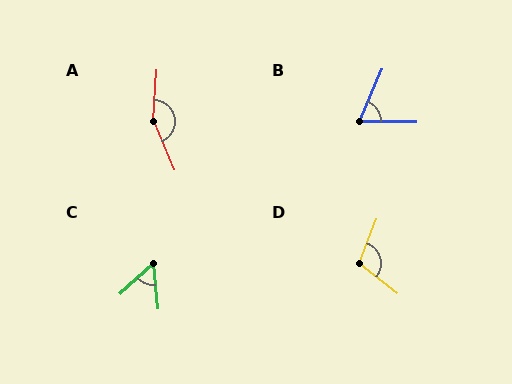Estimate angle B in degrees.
Approximately 67 degrees.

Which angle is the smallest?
C, at approximately 54 degrees.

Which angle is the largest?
A, at approximately 154 degrees.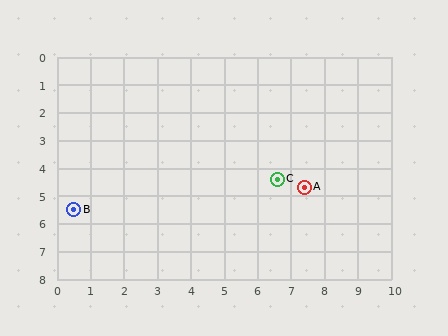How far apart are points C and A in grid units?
Points C and A are about 0.9 grid units apart.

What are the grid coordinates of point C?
Point C is at approximately (6.6, 4.4).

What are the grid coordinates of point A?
Point A is at approximately (7.4, 4.7).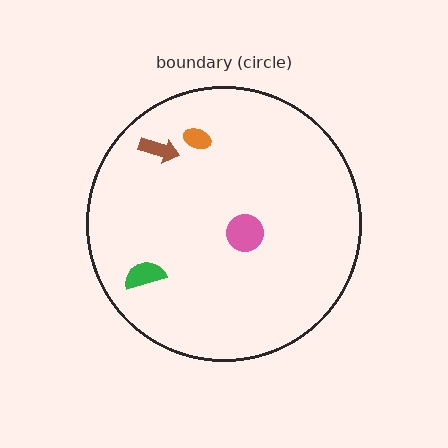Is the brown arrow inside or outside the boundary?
Inside.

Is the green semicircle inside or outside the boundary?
Inside.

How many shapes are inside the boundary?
4 inside, 0 outside.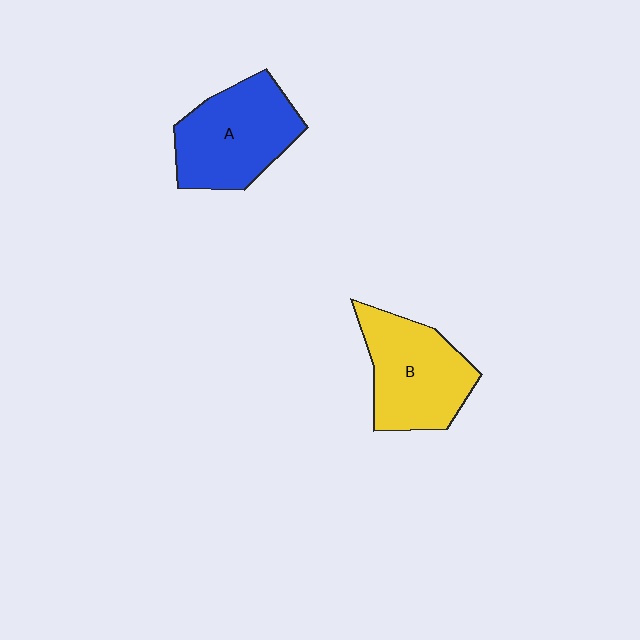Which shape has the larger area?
Shape A (blue).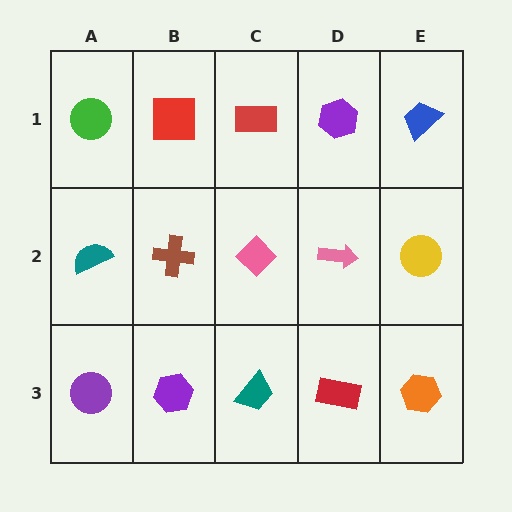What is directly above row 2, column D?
A purple hexagon.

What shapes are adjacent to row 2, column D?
A purple hexagon (row 1, column D), a red rectangle (row 3, column D), a pink diamond (row 2, column C), a yellow circle (row 2, column E).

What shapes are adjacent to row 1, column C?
A pink diamond (row 2, column C), a red square (row 1, column B), a purple hexagon (row 1, column D).